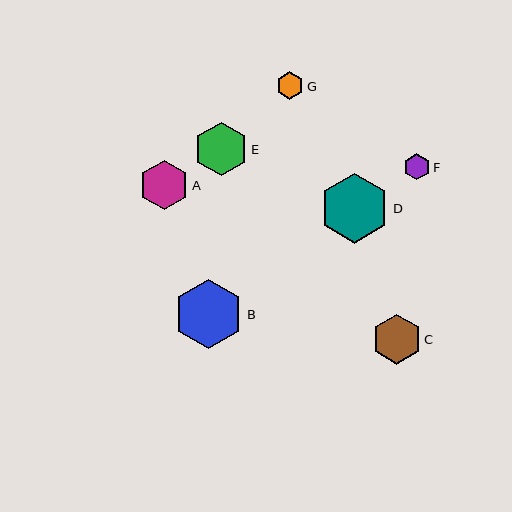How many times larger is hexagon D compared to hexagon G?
Hexagon D is approximately 2.6 times the size of hexagon G.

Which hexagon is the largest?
Hexagon D is the largest with a size of approximately 70 pixels.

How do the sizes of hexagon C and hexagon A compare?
Hexagon C and hexagon A are approximately the same size.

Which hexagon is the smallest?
Hexagon F is the smallest with a size of approximately 26 pixels.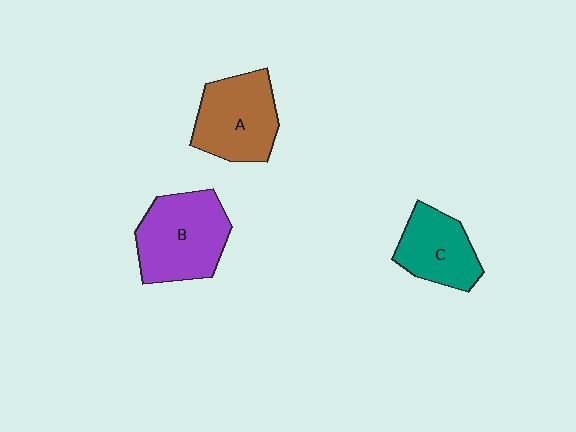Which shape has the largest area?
Shape B (purple).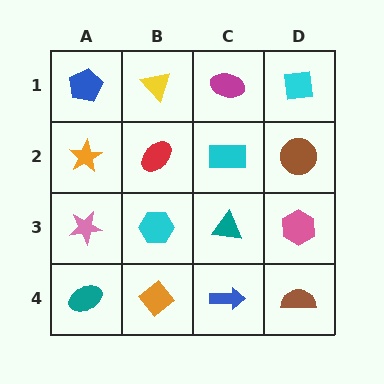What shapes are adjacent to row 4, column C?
A teal triangle (row 3, column C), an orange diamond (row 4, column B), a brown semicircle (row 4, column D).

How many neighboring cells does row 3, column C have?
4.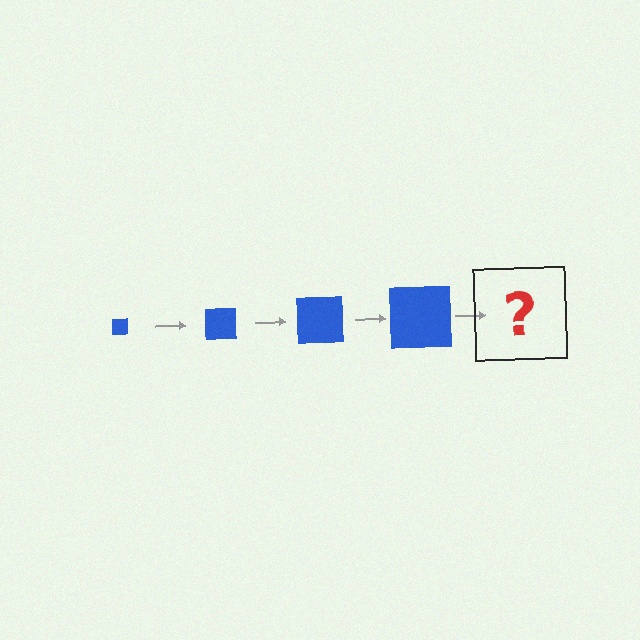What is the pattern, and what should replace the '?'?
The pattern is that the square gets progressively larger each step. The '?' should be a blue square, larger than the previous one.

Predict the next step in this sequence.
The next step is a blue square, larger than the previous one.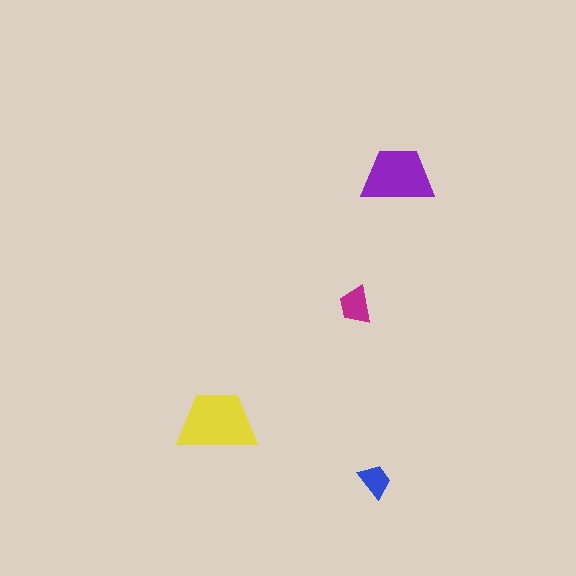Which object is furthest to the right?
The purple trapezoid is rightmost.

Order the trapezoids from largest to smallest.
the yellow one, the purple one, the magenta one, the blue one.